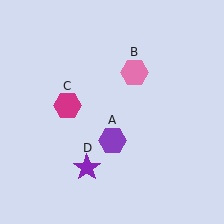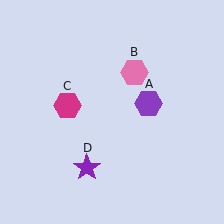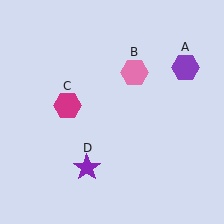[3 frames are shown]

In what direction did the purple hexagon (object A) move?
The purple hexagon (object A) moved up and to the right.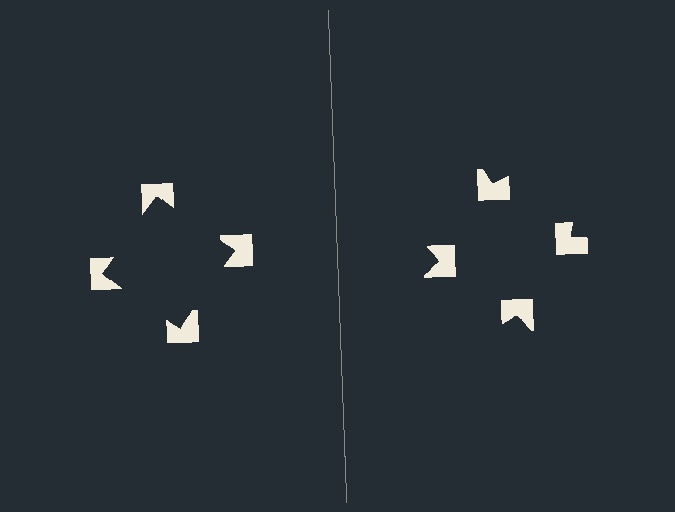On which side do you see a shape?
An illusory square appears on the left side. On the right side the wedge cuts are rotated, so no coherent shape forms.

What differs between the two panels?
The notched squares are positioned identically on both sides; only the wedge orientations differ. On the left they align to a square; on the right they are misaligned.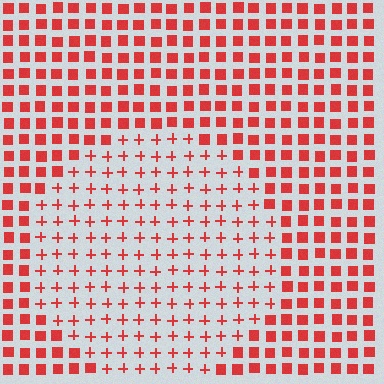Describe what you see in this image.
The image is filled with small red elements arranged in a uniform grid. A circle-shaped region contains plus signs, while the surrounding area contains squares. The boundary is defined purely by the change in element shape.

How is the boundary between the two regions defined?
The boundary is defined by a change in element shape: plus signs inside vs. squares outside. All elements share the same color and spacing.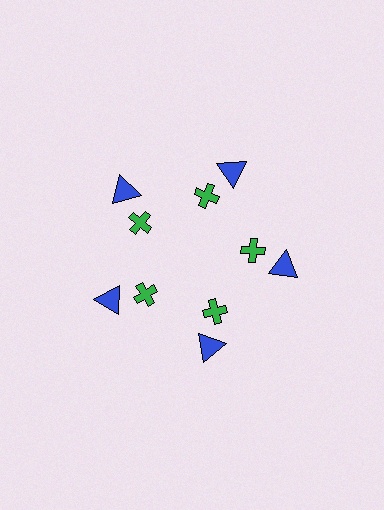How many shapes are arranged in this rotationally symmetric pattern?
There are 10 shapes, arranged in 5 groups of 2.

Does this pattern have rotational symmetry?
Yes, this pattern has 5-fold rotational symmetry. It looks the same after rotating 72 degrees around the center.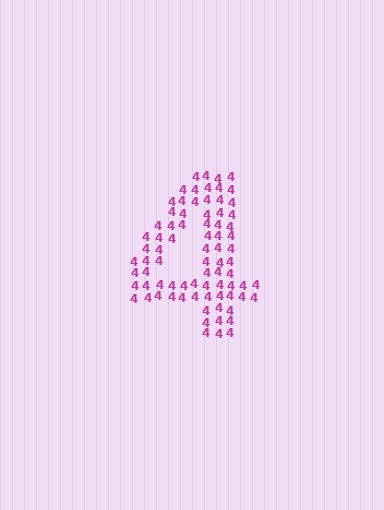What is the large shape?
The large shape is the digit 4.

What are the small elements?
The small elements are digit 4's.